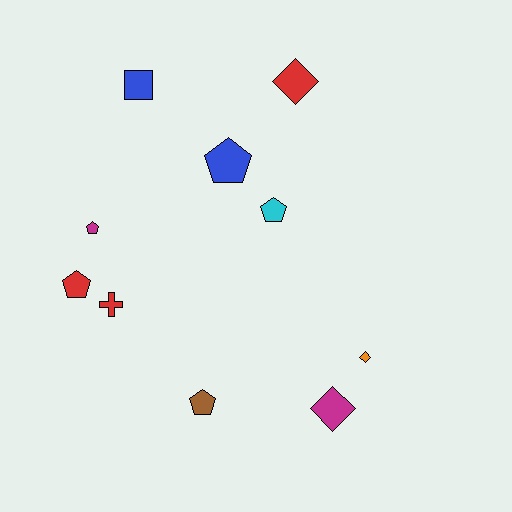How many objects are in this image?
There are 10 objects.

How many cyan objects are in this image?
There is 1 cyan object.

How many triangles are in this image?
There are no triangles.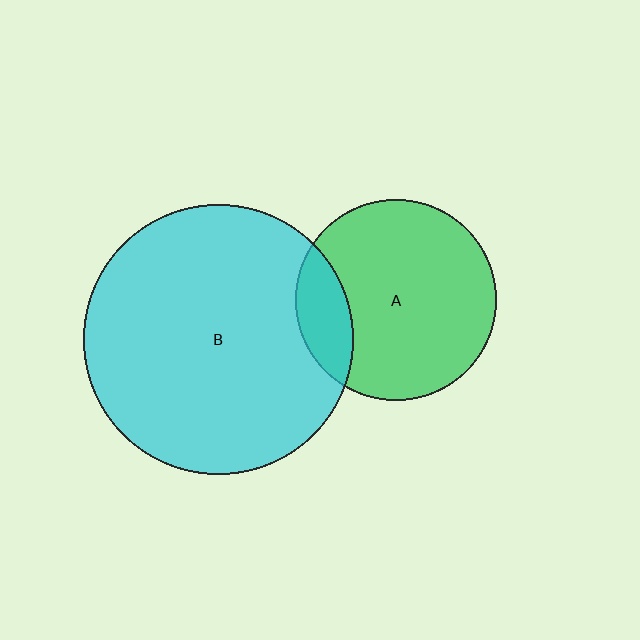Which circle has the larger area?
Circle B (cyan).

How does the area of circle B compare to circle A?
Approximately 1.8 times.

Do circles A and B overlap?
Yes.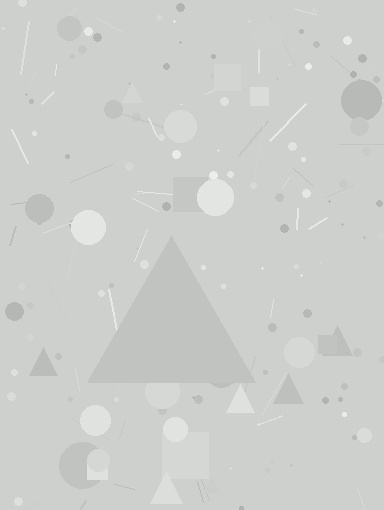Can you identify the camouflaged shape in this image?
The camouflaged shape is a triangle.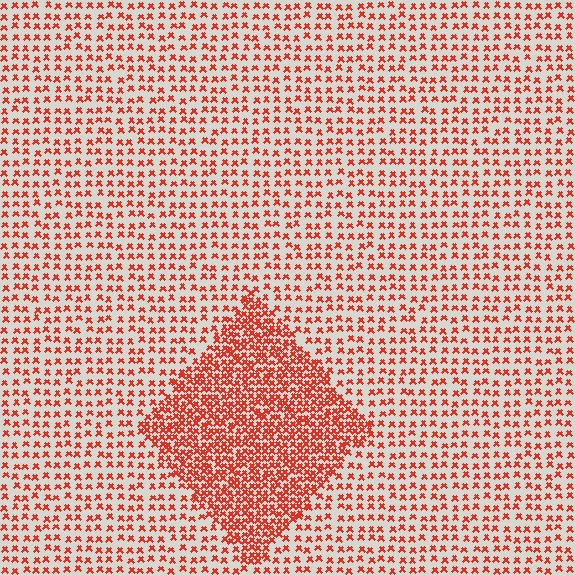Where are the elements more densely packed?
The elements are more densely packed inside the diamond boundary.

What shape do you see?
I see a diamond.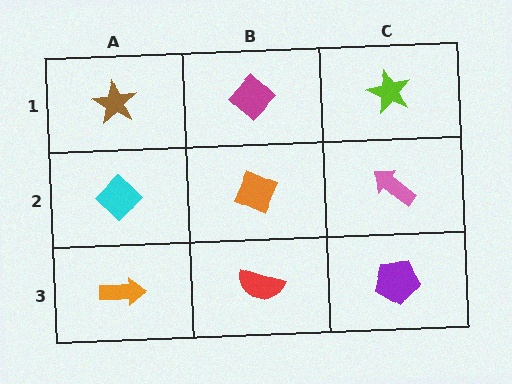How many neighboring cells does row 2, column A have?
3.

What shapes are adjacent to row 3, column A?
A cyan diamond (row 2, column A), a red semicircle (row 3, column B).